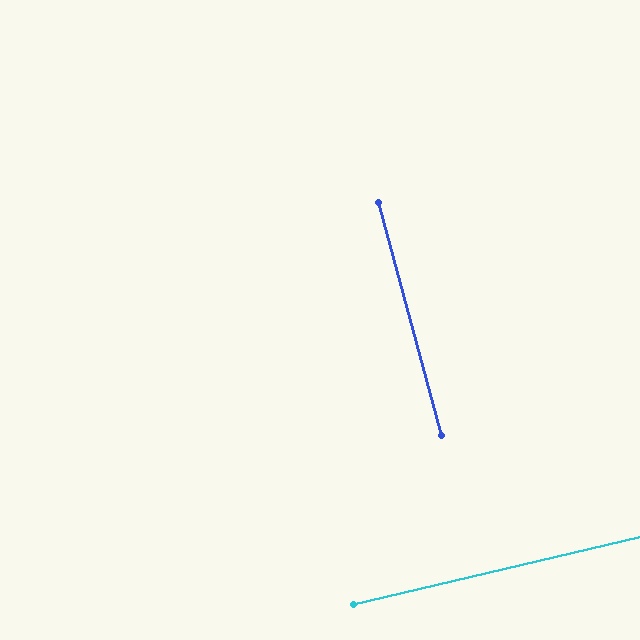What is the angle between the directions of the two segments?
Approximately 88 degrees.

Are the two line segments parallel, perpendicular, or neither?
Perpendicular — they meet at approximately 88°.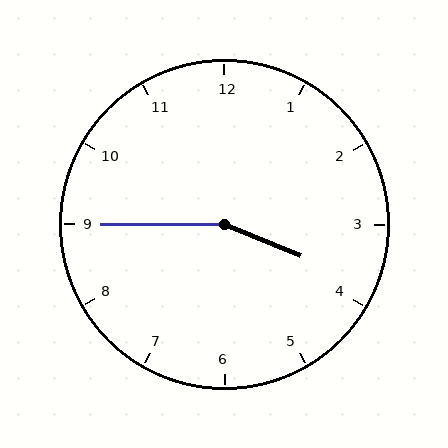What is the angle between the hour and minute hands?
Approximately 158 degrees.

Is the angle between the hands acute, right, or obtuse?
It is obtuse.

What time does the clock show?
3:45.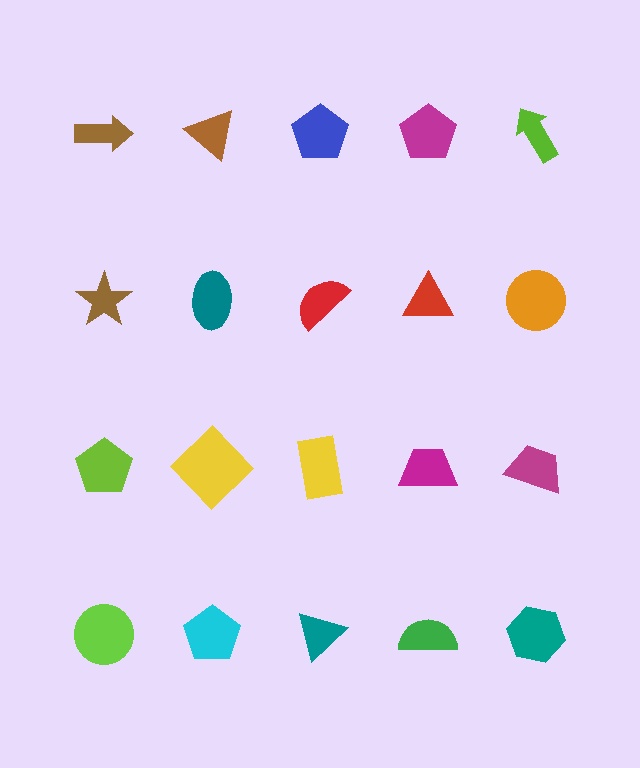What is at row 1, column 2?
A brown triangle.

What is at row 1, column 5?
A lime arrow.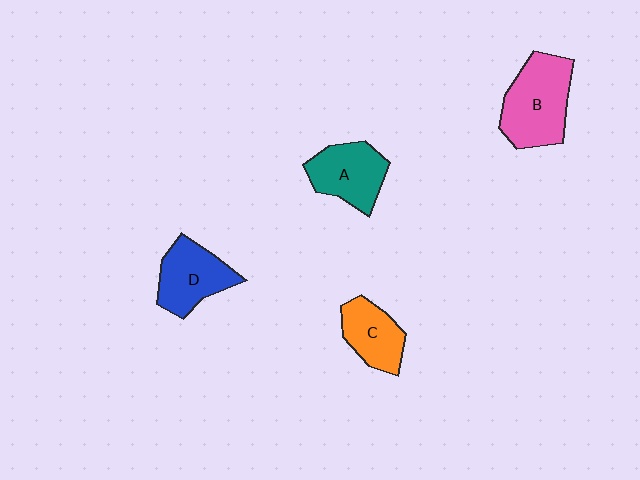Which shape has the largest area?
Shape B (pink).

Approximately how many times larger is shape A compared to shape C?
Approximately 1.2 times.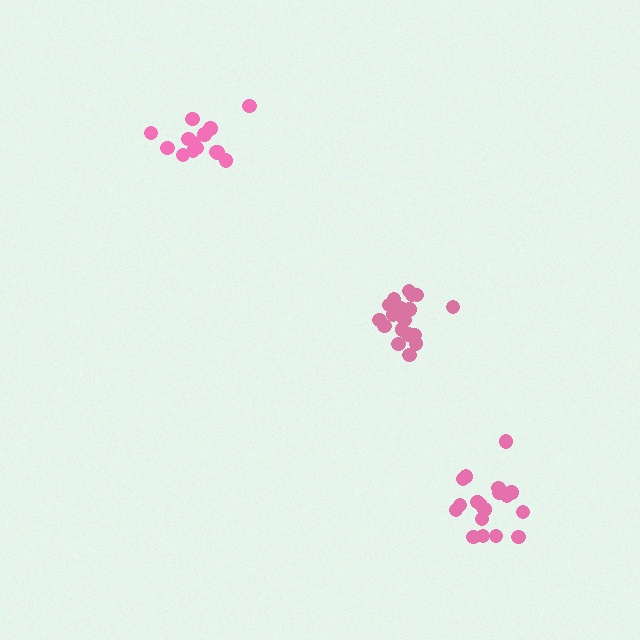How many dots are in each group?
Group 1: 19 dots, Group 2: 14 dots, Group 3: 18 dots (51 total).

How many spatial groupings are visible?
There are 3 spatial groupings.